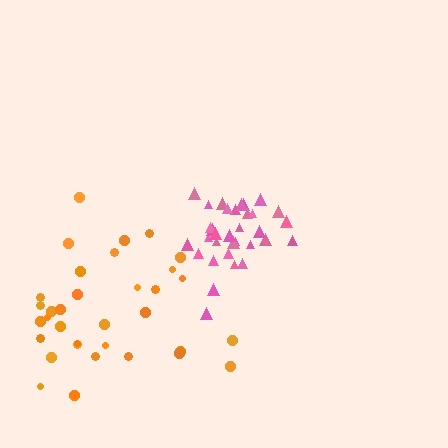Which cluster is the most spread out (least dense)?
Orange.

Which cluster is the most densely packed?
Pink.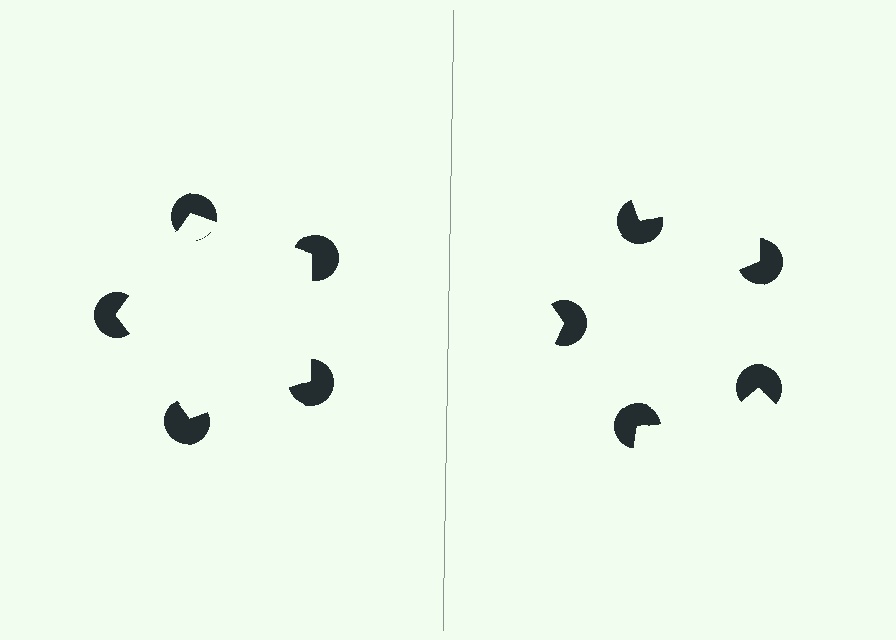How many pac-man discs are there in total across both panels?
10 — 5 on each side.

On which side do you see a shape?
An illusory pentagon appears on the left side. On the right side the wedge cuts are rotated, so no coherent shape forms.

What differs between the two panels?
The pac-man discs are positioned identically on both sides; only the wedge orientations differ. On the left they align to a pentagon; on the right they are misaligned.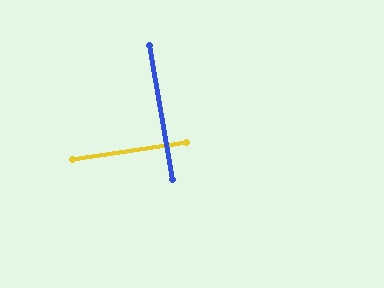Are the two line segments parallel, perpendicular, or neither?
Perpendicular — they meet at approximately 88°.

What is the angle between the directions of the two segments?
Approximately 88 degrees.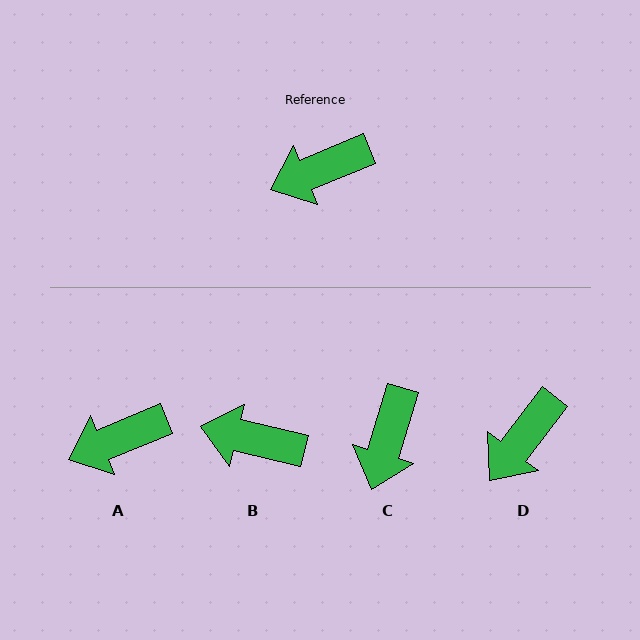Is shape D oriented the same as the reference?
No, it is off by about 30 degrees.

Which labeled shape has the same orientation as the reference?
A.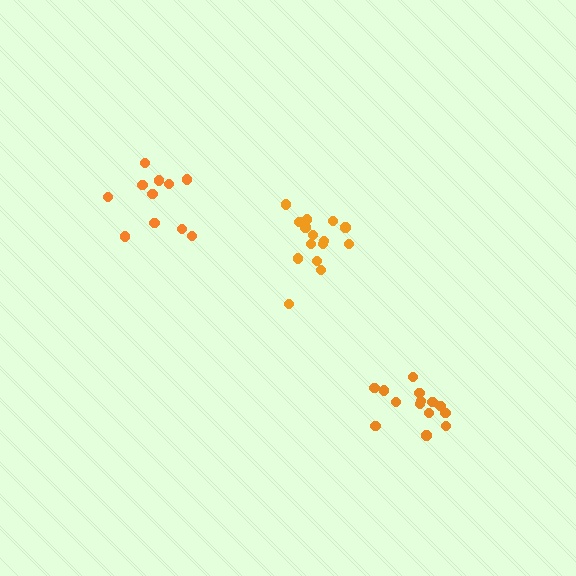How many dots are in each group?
Group 1: 15 dots, Group 2: 14 dots, Group 3: 12 dots (41 total).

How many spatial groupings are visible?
There are 3 spatial groupings.